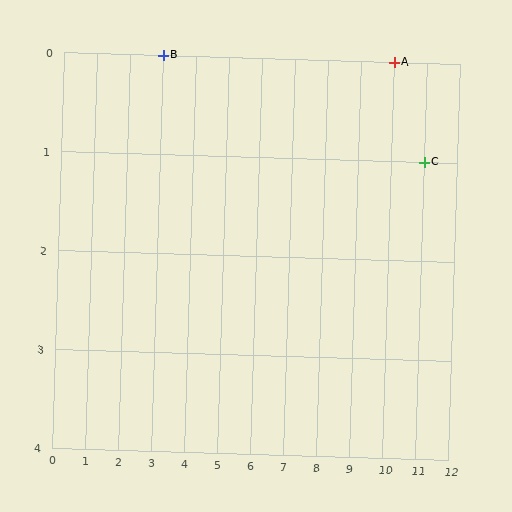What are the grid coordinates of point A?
Point A is at grid coordinates (10, 0).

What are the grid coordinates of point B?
Point B is at grid coordinates (3, 0).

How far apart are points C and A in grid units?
Points C and A are 1 column and 1 row apart (about 1.4 grid units diagonally).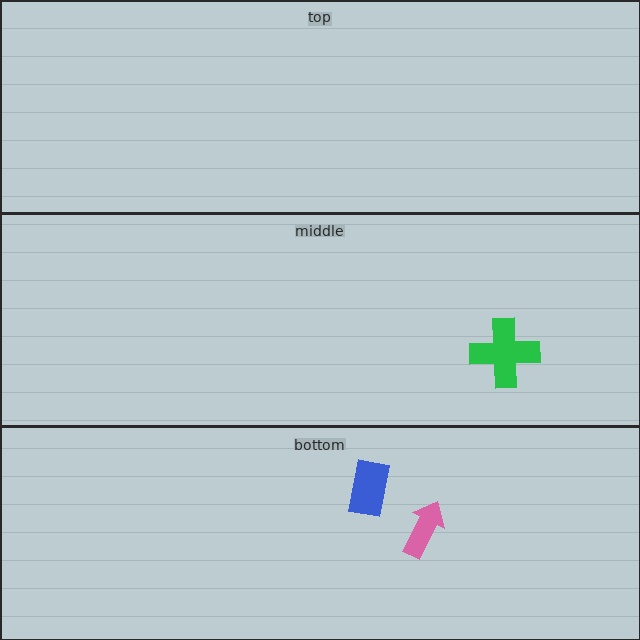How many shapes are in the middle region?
1.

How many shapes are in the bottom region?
2.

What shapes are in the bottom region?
The blue rectangle, the pink arrow.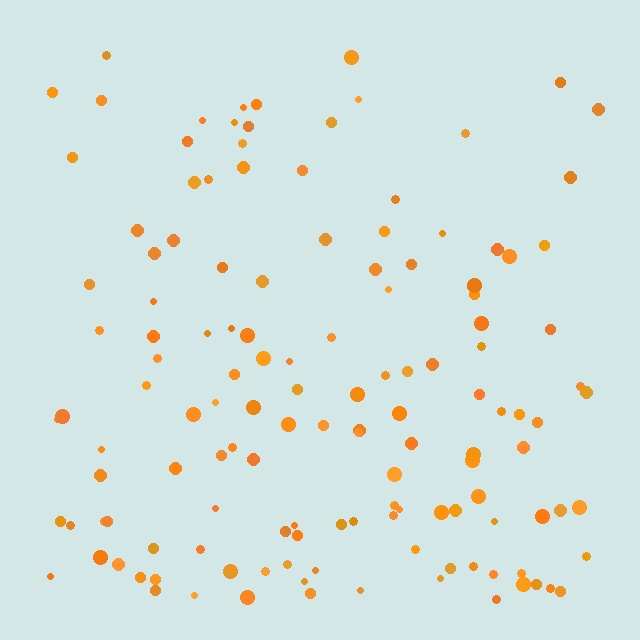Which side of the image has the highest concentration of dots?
The bottom.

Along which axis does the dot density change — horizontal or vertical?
Vertical.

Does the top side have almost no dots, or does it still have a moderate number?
Still a moderate number, just noticeably fewer than the bottom.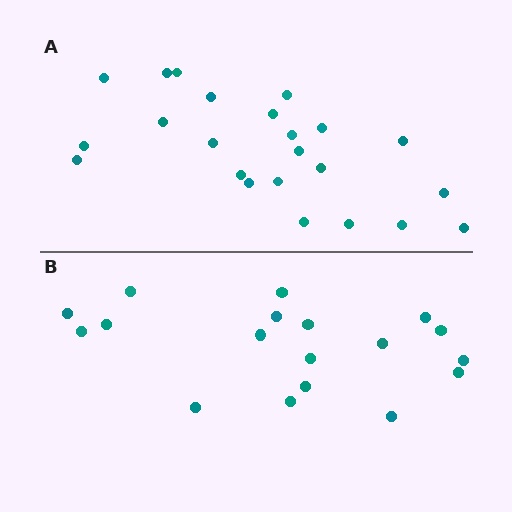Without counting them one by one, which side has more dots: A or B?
Region A (the top region) has more dots.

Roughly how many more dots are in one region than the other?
Region A has about 5 more dots than region B.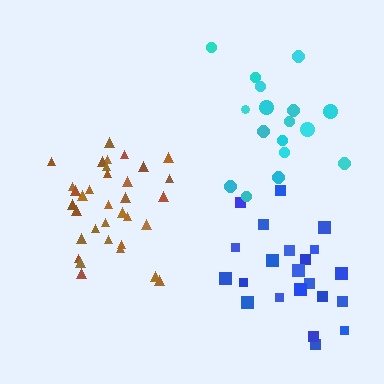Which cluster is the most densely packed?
Brown.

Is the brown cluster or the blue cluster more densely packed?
Brown.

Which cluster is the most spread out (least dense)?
Cyan.